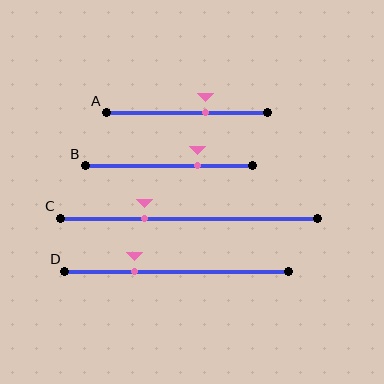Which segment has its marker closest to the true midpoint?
Segment A has its marker closest to the true midpoint.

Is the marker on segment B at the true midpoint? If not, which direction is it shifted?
No, the marker on segment B is shifted to the right by about 17% of the segment length.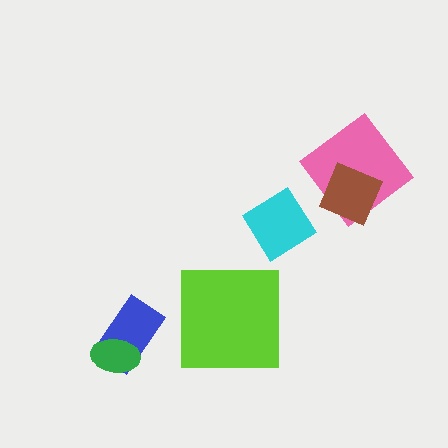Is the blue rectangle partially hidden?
Yes, it is partially covered by another shape.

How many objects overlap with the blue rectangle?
1 object overlaps with the blue rectangle.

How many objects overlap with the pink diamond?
1 object overlaps with the pink diamond.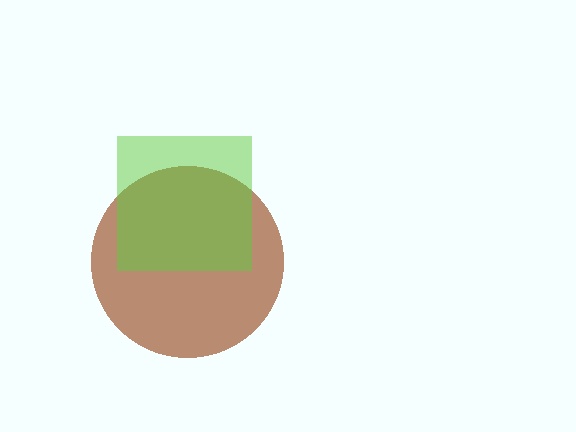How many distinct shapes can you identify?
There are 2 distinct shapes: a brown circle, a lime square.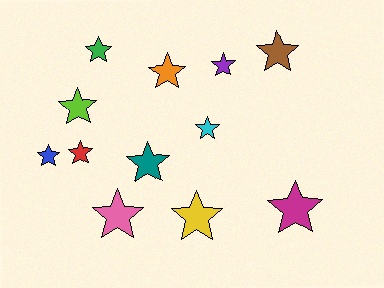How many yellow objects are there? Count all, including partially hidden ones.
There is 1 yellow object.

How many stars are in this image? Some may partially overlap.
There are 12 stars.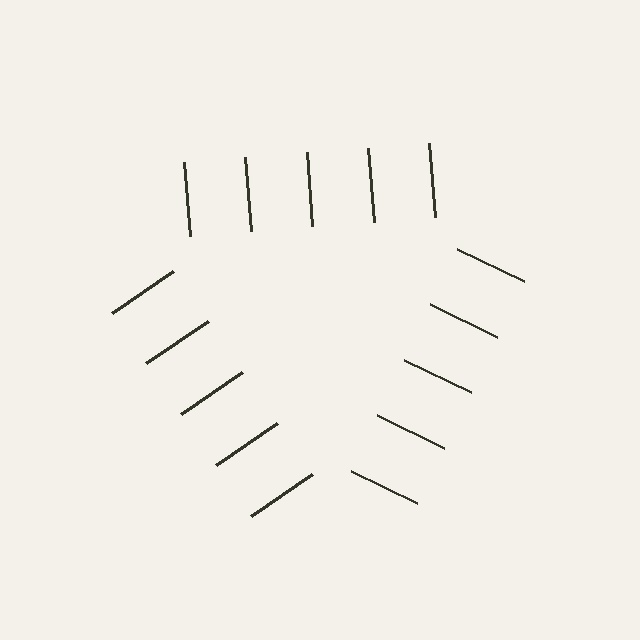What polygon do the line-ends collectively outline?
An illusory triangle — the line segments terminate on its edges but no continuous stroke is drawn.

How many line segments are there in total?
15 — 5 along each of the 3 edges.